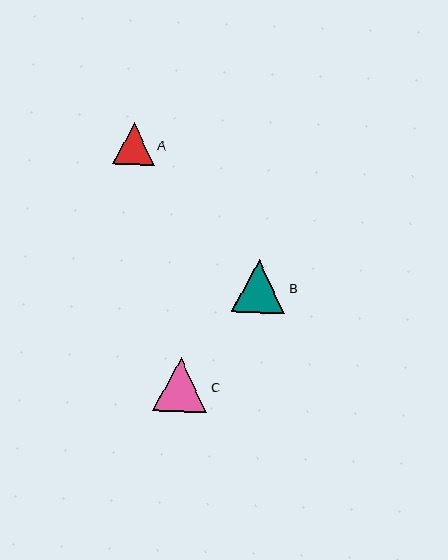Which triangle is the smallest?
Triangle A is the smallest with a size of approximately 42 pixels.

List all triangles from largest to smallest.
From largest to smallest: C, B, A.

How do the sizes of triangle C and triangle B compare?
Triangle C and triangle B are approximately the same size.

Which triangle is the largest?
Triangle C is the largest with a size of approximately 54 pixels.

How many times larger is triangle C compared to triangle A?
Triangle C is approximately 1.3 times the size of triangle A.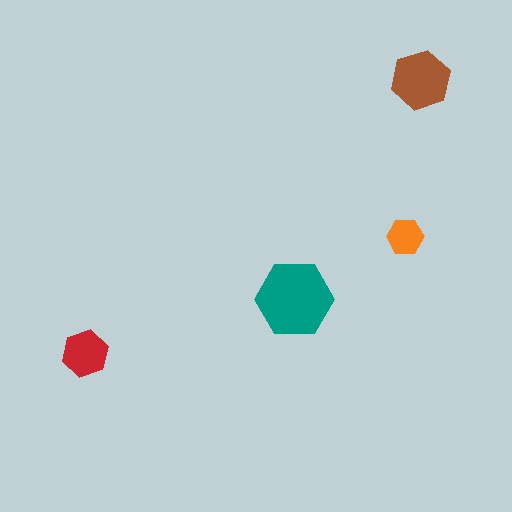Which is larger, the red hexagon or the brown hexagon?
The brown one.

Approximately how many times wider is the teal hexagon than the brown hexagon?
About 1.5 times wider.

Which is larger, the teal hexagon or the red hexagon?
The teal one.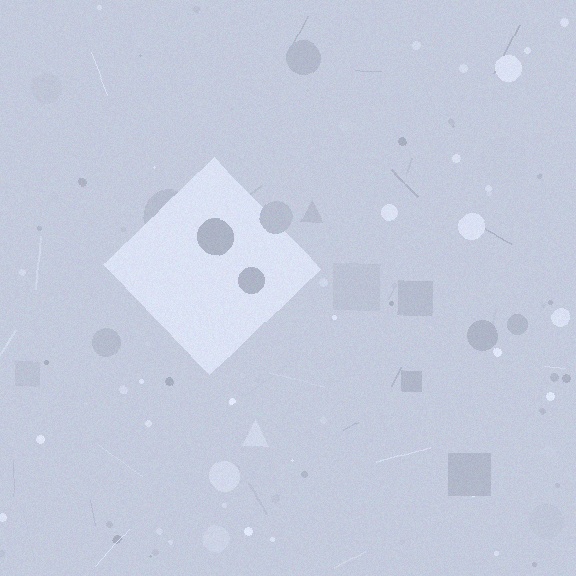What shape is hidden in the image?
A diamond is hidden in the image.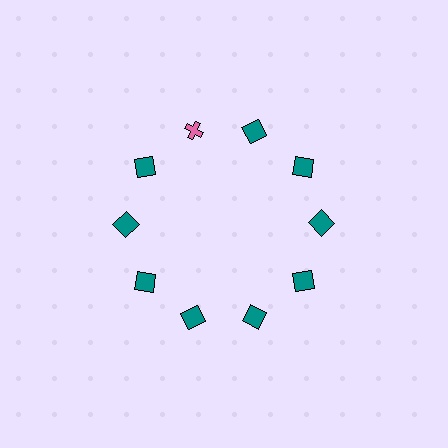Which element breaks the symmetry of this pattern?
The pink cross at roughly the 11 o'clock position breaks the symmetry. All other shapes are teal squares.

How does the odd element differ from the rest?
It differs in both color (pink instead of teal) and shape (cross instead of square).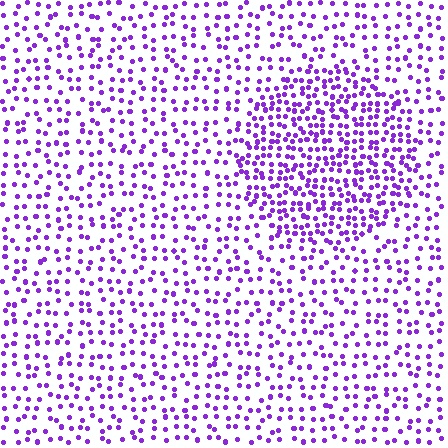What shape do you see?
I see a circle.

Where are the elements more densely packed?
The elements are more densely packed inside the circle boundary.